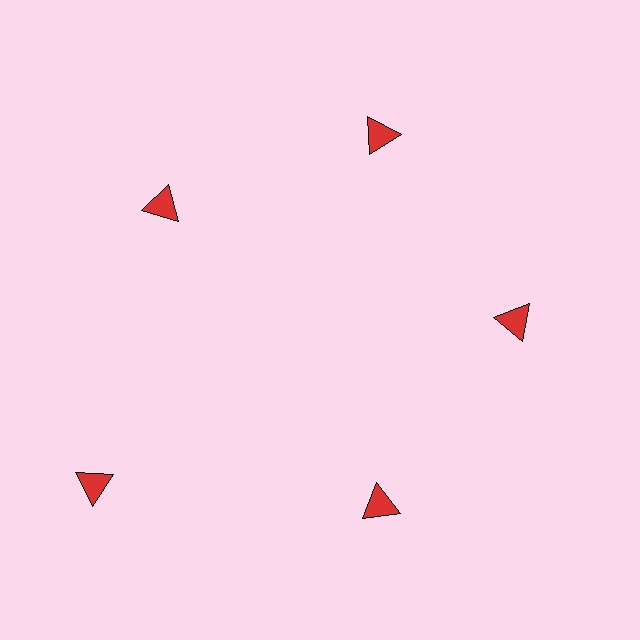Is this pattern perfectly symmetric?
No. The 5 red triangles are arranged in a ring, but one element near the 8 o'clock position is pushed outward from the center, breaking the 5-fold rotational symmetry.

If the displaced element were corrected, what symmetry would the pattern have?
It would have 5-fold rotational symmetry — the pattern would map onto itself every 72 degrees.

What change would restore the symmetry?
The symmetry would be restored by moving it inward, back onto the ring so that all 5 triangles sit at equal angles and equal distance from the center.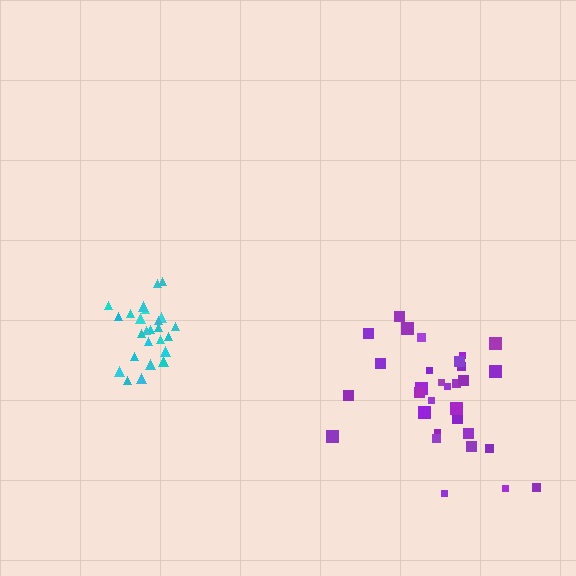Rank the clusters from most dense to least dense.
cyan, purple.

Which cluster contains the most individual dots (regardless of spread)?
Purple (31).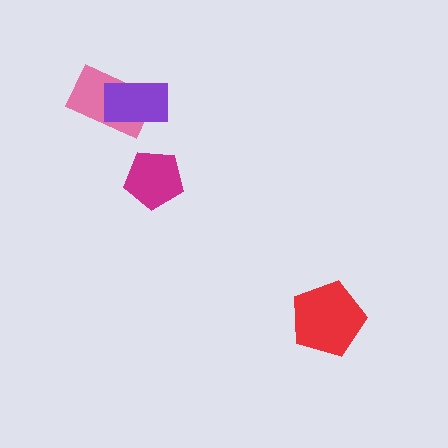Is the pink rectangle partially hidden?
Yes, it is partially covered by another shape.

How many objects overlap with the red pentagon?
0 objects overlap with the red pentagon.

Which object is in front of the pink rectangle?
The purple rectangle is in front of the pink rectangle.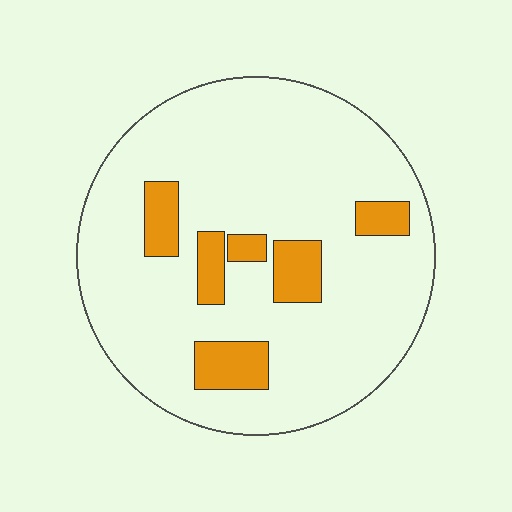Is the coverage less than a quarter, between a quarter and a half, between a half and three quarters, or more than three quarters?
Less than a quarter.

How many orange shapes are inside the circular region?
6.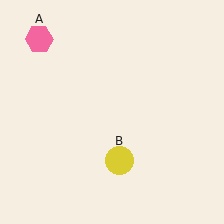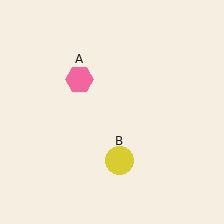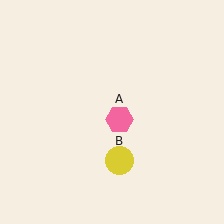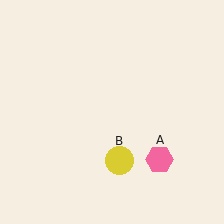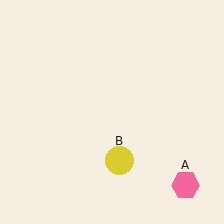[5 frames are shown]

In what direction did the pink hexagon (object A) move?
The pink hexagon (object A) moved down and to the right.